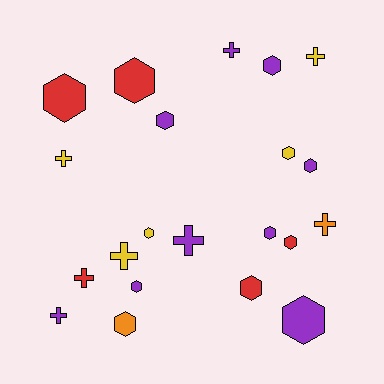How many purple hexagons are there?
There are 6 purple hexagons.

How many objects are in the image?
There are 21 objects.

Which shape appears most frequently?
Hexagon, with 13 objects.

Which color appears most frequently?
Purple, with 9 objects.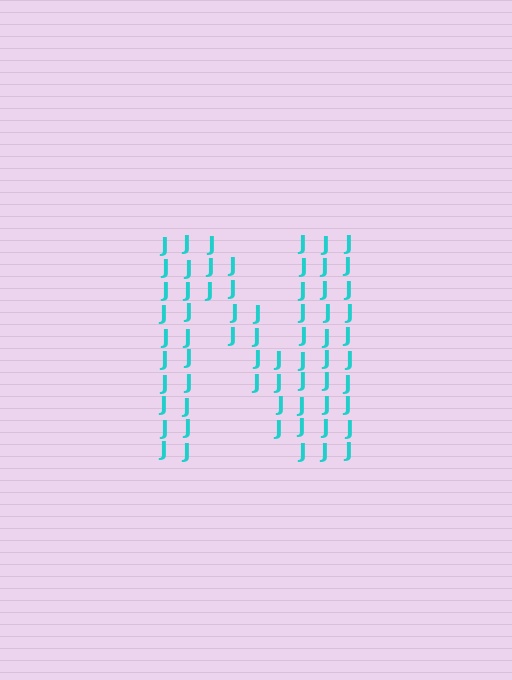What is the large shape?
The large shape is the letter N.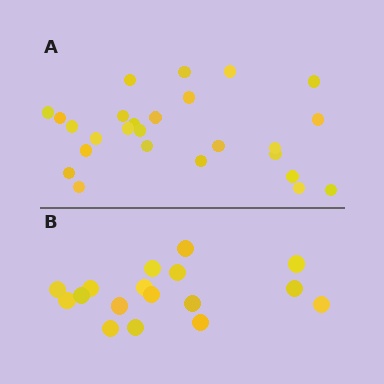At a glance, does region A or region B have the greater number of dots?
Region A (the top region) has more dots.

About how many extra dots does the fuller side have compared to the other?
Region A has roughly 8 or so more dots than region B.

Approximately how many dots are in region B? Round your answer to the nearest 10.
About 20 dots. (The exact count is 17, which rounds to 20.)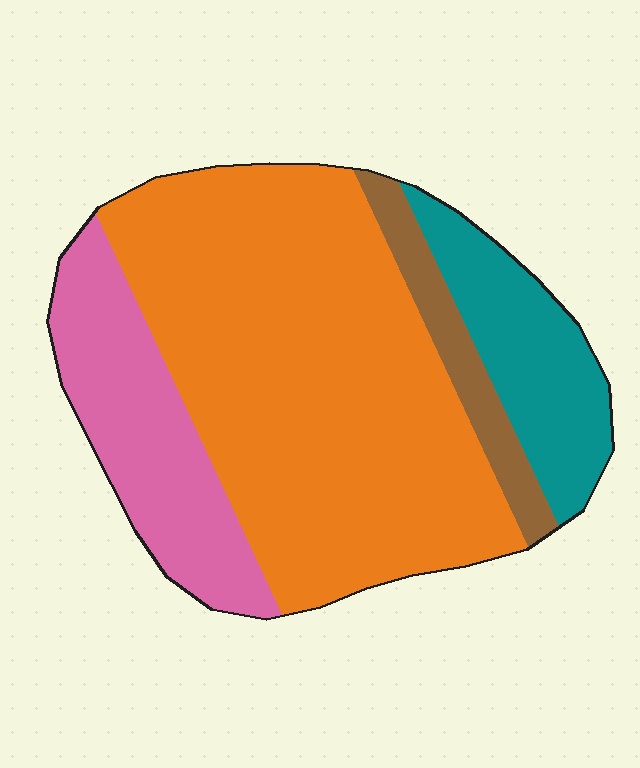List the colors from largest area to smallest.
From largest to smallest: orange, pink, teal, brown.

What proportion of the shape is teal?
Teal takes up about one eighth (1/8) of the shape.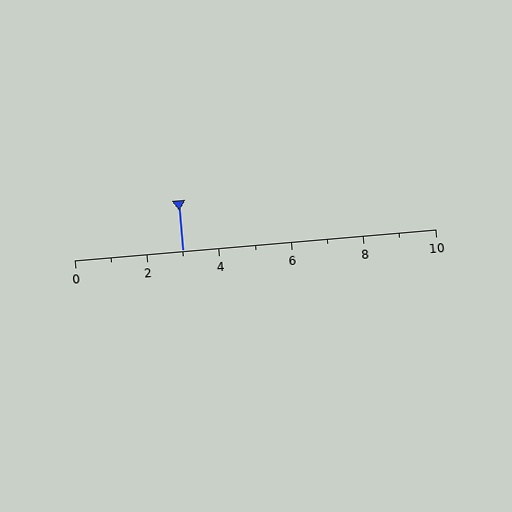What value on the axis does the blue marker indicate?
The marker indicates approximately 3.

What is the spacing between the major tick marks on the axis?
The major ticks are spaced 2 apart.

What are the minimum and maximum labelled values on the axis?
The axis runs from 0 to 10.